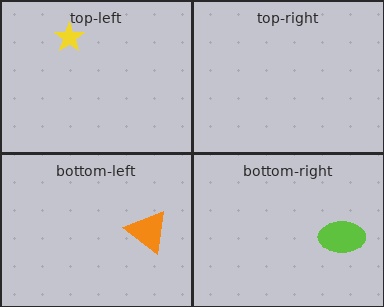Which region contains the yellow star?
The top-left region.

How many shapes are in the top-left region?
1.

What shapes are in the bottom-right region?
The lime ellipse.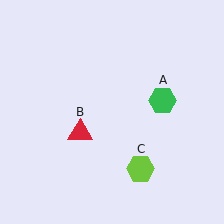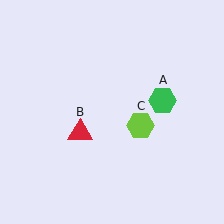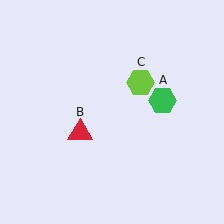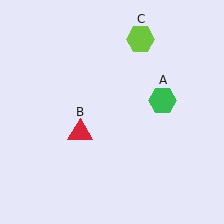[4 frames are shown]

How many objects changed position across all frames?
1 object changed position: lime hexagon (object C).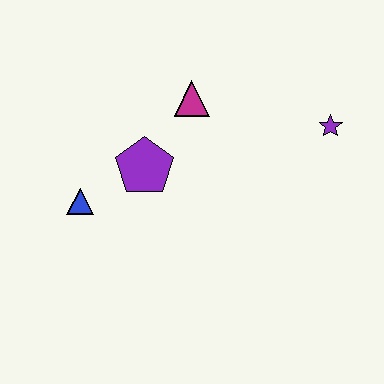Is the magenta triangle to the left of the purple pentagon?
No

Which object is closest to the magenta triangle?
The purple pentagon is closest to the magenta triangle.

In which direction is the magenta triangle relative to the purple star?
The magenta triangle is to the left of the purple star.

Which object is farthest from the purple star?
The blue triangle is farthest from the purple star.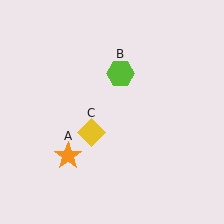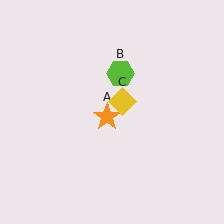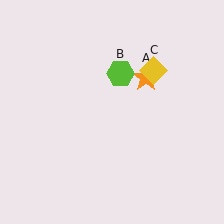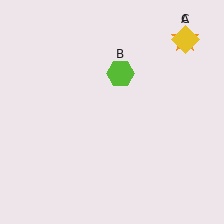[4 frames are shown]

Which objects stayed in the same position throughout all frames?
Lime hexagon (object B) remained stationary.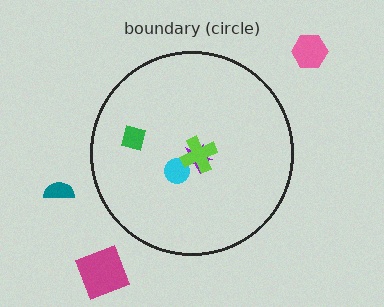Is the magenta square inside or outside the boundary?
Outside.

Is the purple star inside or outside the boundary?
Inside.